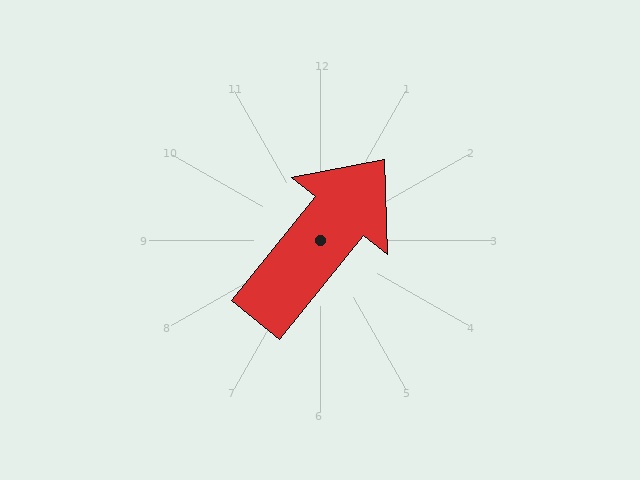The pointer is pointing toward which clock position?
Roughly 1 o'clock.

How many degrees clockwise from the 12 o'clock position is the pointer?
Approximately 39 degrees.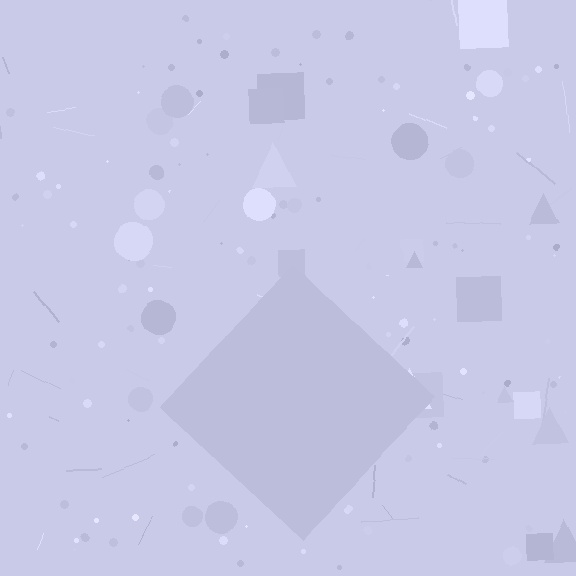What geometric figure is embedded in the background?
A diamond is embedded in the background.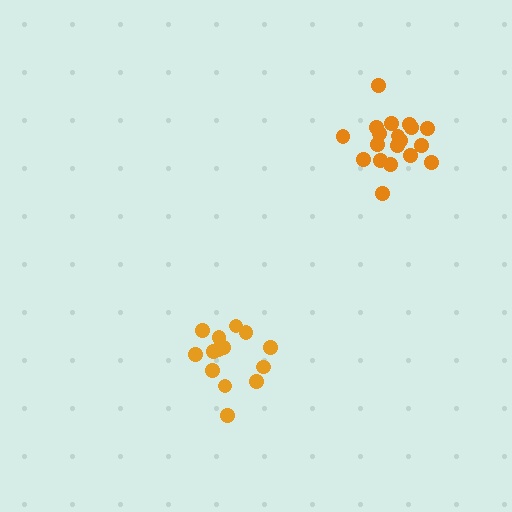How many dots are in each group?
Group 1: 19 dots, Group 2: 14 dots (33 total).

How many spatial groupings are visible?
There are 2 spatial groupings.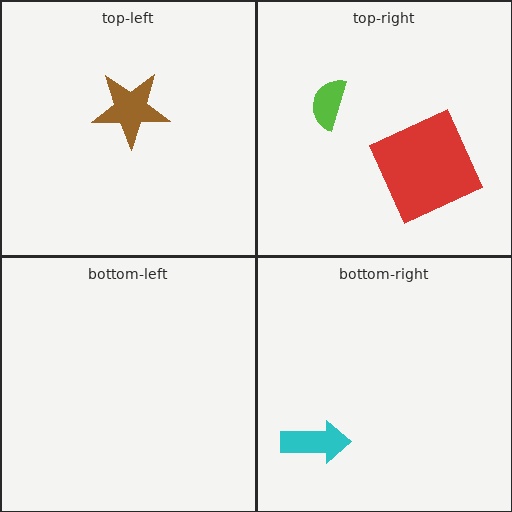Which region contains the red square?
The top-right region.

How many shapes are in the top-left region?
1.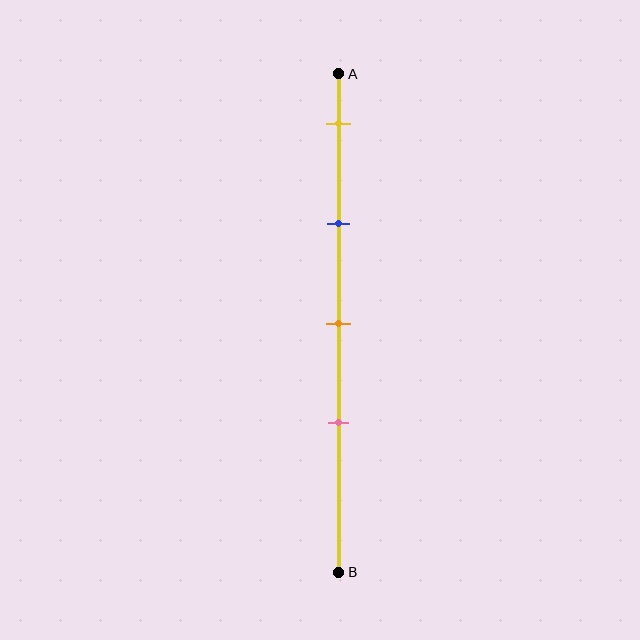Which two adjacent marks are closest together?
The orange and pink marks are the closest adjacent pair.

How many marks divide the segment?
There are 4 marks dividing the segment.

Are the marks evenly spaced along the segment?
Yes, the marks are approximately evenly spaced.